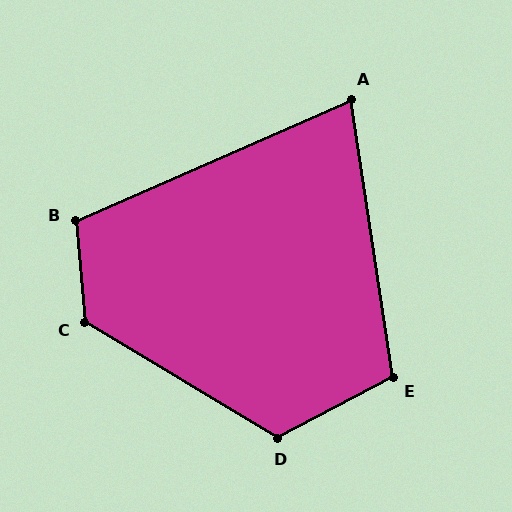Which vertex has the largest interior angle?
C, at approximately 126 degrees.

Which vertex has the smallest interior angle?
A, at approximately 75 degrees.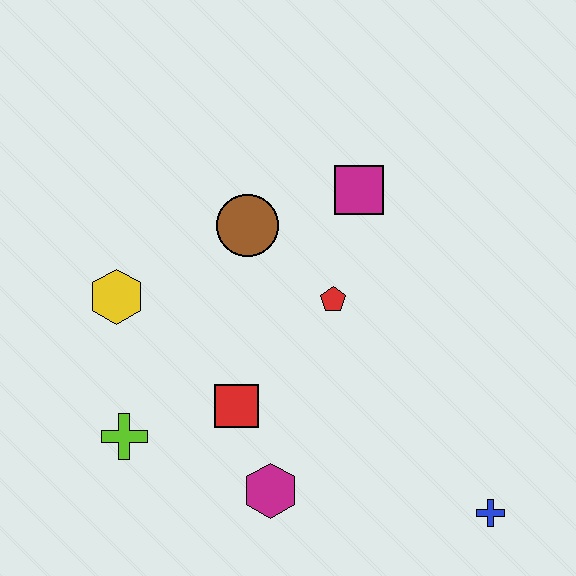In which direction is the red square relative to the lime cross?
The red square is to the right of the lime cross.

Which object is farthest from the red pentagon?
The blue cross is farthest from the red pentagon.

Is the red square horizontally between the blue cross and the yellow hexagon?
Yes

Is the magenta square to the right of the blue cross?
No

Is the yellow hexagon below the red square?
No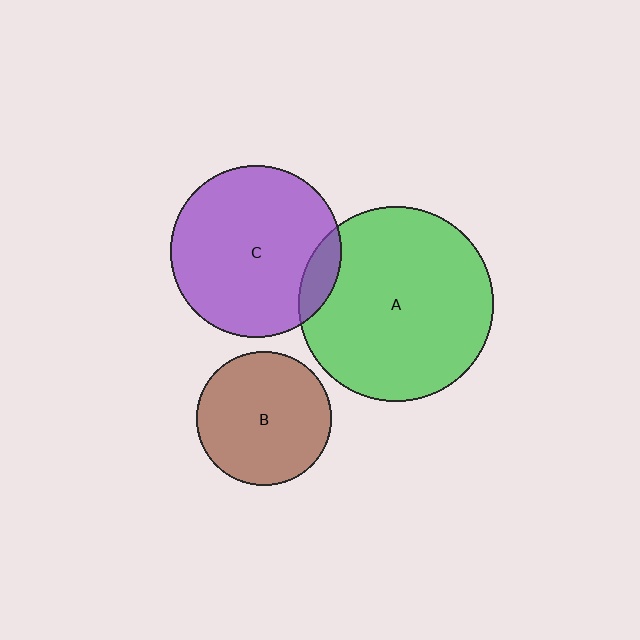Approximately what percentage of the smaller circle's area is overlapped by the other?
Approximately 10%.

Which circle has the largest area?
Circle A (green).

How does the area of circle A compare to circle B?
Approximately 2.1 times.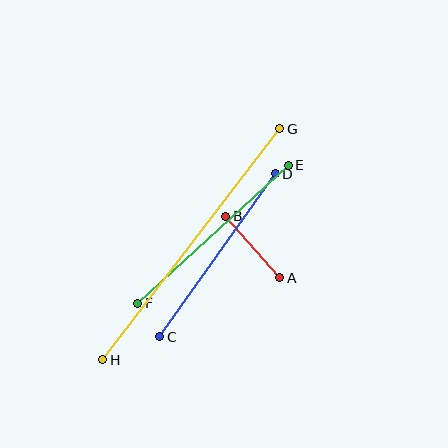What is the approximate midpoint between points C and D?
The midpoint is at approximately (217, 255) pixels.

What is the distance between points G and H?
The distance is approximately 291 pixels.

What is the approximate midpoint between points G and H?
The midpoint is at approximately (191, 244) pixels.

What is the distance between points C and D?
The distance is approximately 200 pixels.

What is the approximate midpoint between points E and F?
The midpoint is at approximately (213, 234) pixels.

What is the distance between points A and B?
The distance is approximately 82 pixels.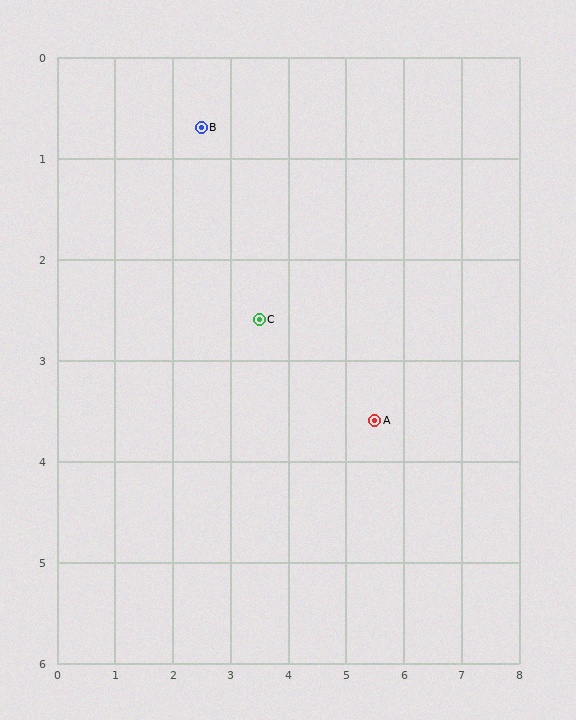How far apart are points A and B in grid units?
Points A and B are about 4.2 grid units apart.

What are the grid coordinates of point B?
Point B is at approximately (2.5, 0.7).